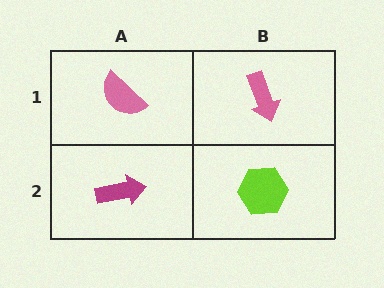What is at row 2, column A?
A magenta arrow.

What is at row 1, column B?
A pink arrow.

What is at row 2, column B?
A lime hexagon.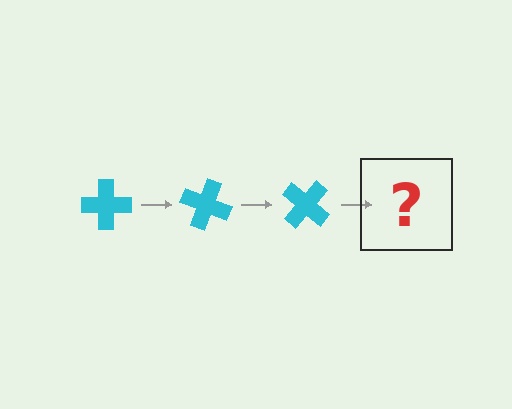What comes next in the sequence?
The next element should be a cyan cross rotated 60 degrees.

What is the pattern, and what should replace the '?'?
The pattern is that the cross rotates 20 degrees each step. The '?' should be a cyan cross rotated 60 degrees.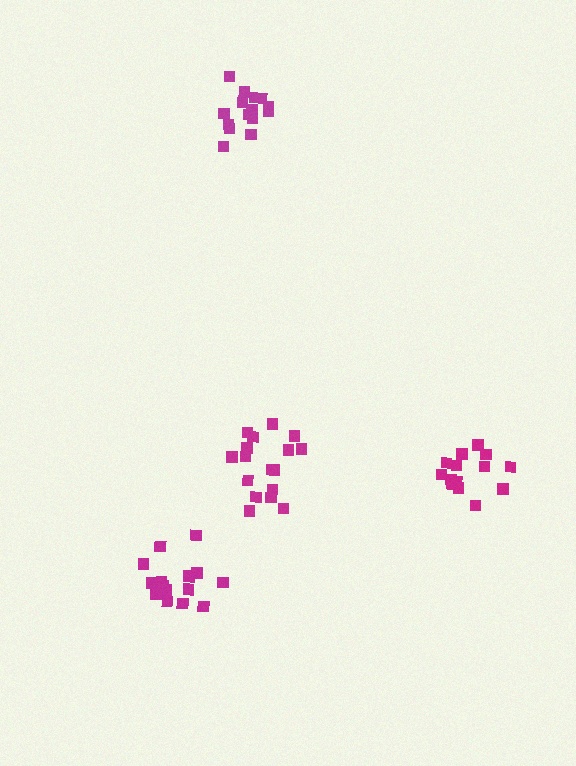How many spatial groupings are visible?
There are 4 spatial groupings.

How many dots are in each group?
Group 1: 16 dots, Group 2: 17 dots, Group 3: 14 dots, Group 4: 17 dots (64 total).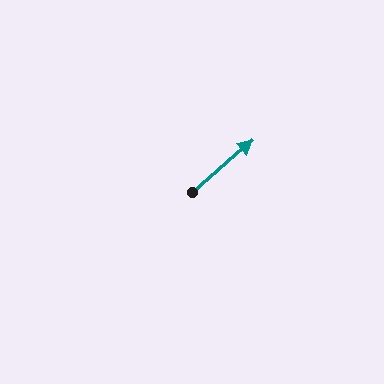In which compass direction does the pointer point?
Northeast.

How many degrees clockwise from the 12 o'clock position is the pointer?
Approximately 49 degrees.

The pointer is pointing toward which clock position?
Roughly 2 o'clock.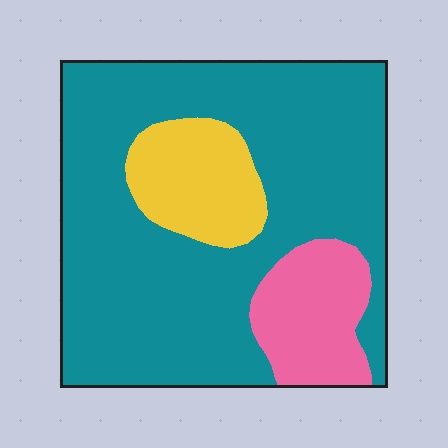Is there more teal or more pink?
Teal.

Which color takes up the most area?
Teal, at roughly 75%.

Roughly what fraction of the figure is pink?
Pink covers about 15% of the figure.